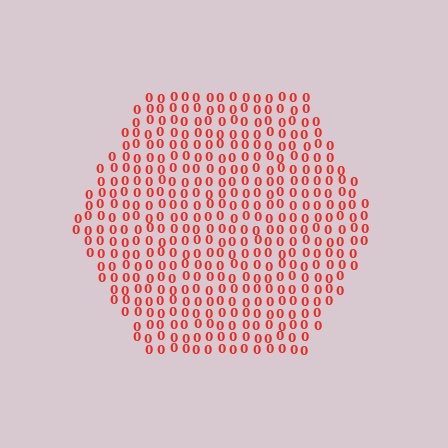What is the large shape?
The large shape is a hexagon.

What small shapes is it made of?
It is made of small digit 0's.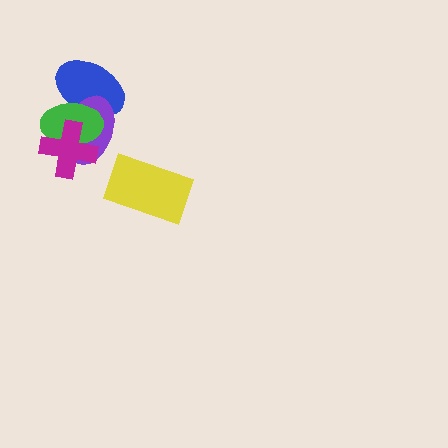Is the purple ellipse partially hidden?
Yes, it is partially covered by another shape.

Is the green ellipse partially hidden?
Yes, it is partially covered by another shape.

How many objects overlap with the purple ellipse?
3 objects overlap with the purple ellipse.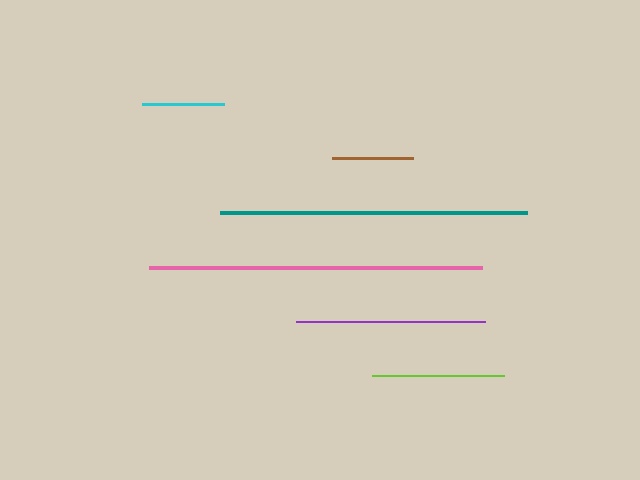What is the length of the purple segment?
The purple segment is approximately 189 pixels long.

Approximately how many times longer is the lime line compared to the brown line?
The lime line is approximately 1.6 times the length of the brown line.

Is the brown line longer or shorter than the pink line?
The pink line is longer than the brown line.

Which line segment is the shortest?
The brown line is the shortest at approximately 81 pixels.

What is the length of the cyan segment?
The cyan segment is approximately 81 pixels long.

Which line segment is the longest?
The pink line is the longest at approximately 333 pixels.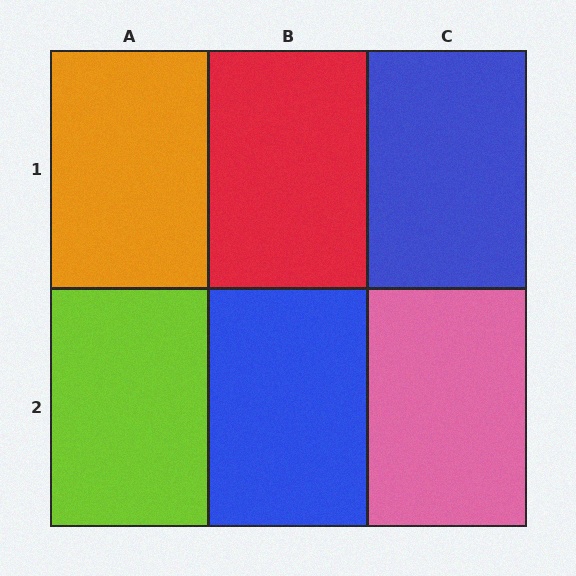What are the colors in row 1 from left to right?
Orange, red, blue.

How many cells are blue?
2 cells are blue.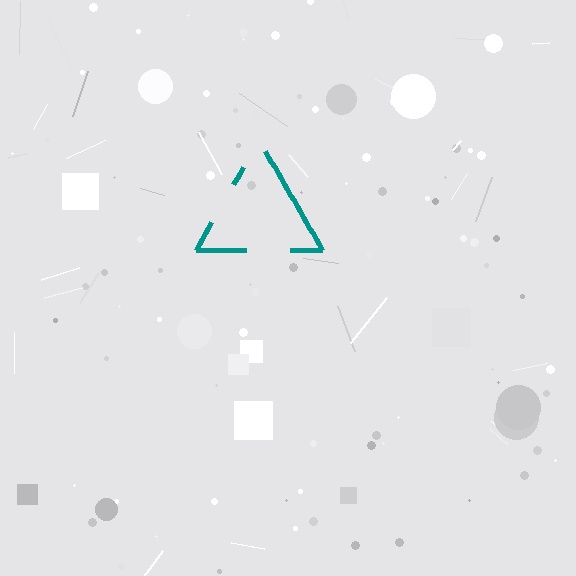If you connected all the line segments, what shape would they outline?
They would outline a triangle.